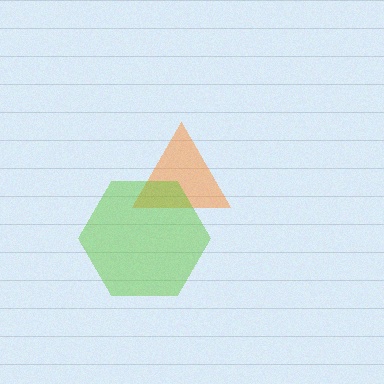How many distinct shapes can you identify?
There are 2 distinct shapes: an orange triangle, a lime hexagon.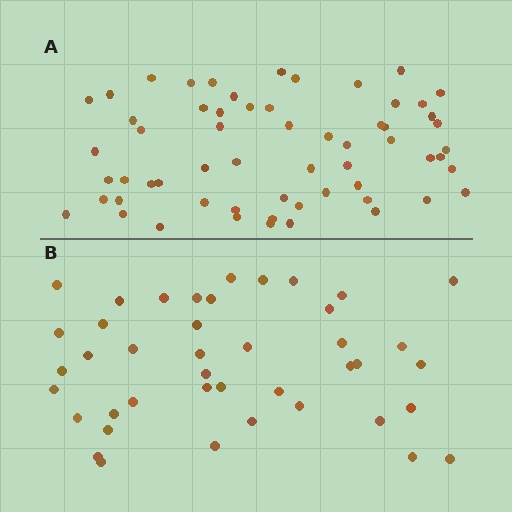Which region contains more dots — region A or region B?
Region A (the top region) has more dots.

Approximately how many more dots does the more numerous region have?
Region A has approximately 20 more dots than region B.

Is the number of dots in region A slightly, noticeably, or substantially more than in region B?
Region A has noticeably more, but not dramatically so. The ratio is roughly 1.4 to 1.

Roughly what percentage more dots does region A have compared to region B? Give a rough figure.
About 45% more.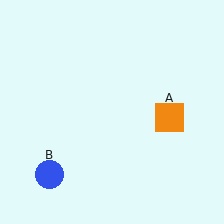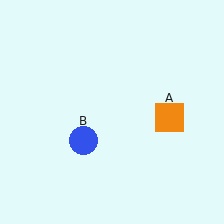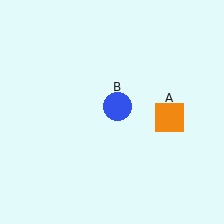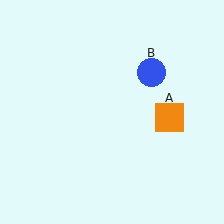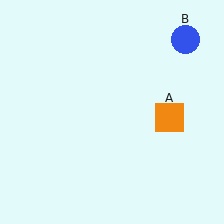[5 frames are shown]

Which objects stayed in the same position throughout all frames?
Orange square (object A) remained stationary.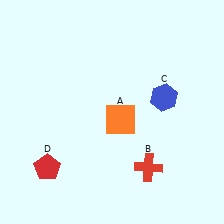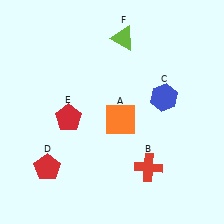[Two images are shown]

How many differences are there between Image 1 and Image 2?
There are 2 differences between the two images.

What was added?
A red pentagon (E), a lime triangle (F) were added in Image 2.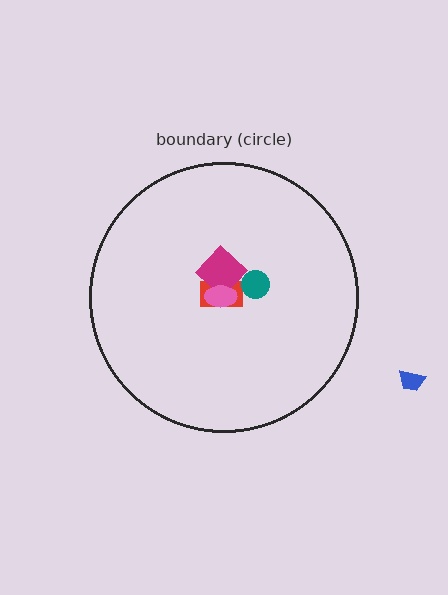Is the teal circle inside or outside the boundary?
Inside.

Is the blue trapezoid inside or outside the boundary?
Outside.